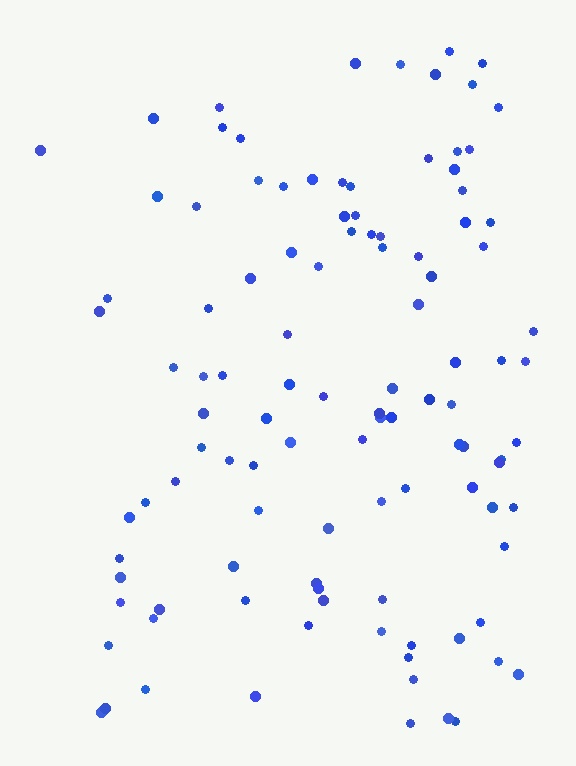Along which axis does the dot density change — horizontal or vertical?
Horizontal.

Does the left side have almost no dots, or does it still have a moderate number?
Still a moderate number, just noticeably fewer than the right.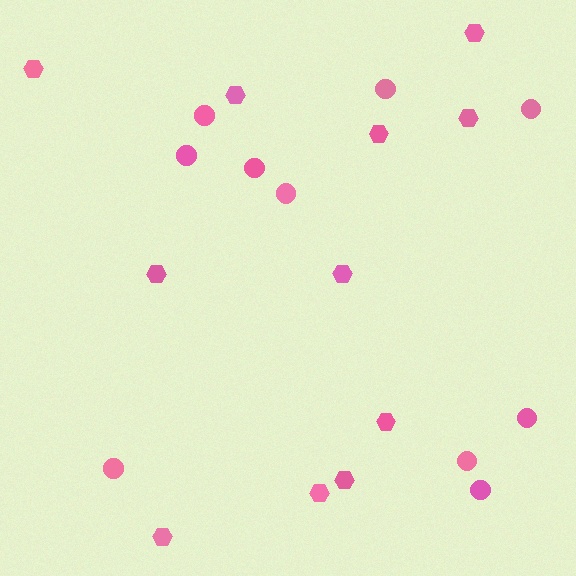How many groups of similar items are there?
There are 2 groups: one group of hexagons (11) and one group of circles (10).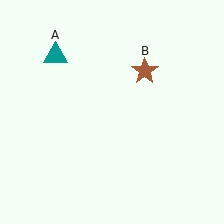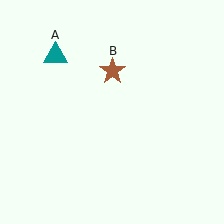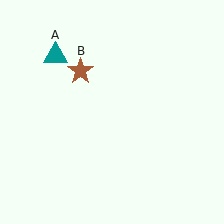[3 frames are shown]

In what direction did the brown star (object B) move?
The brown star (object B) moved left.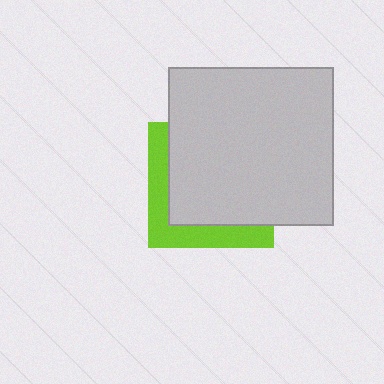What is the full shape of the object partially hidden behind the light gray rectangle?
The partially hidden object is a lime square.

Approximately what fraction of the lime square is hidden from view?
Roughly 69% of the lime square is hidden behind the light gray rectangle.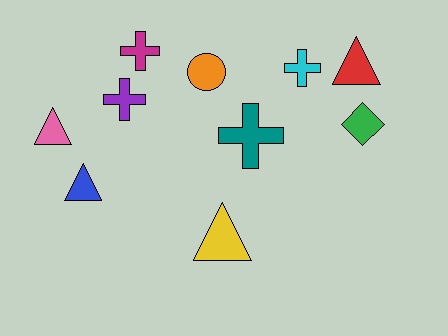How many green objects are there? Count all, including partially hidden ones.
There is 1 green object.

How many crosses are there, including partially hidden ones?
There are 4 crosses.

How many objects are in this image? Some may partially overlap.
There are 10 objects.